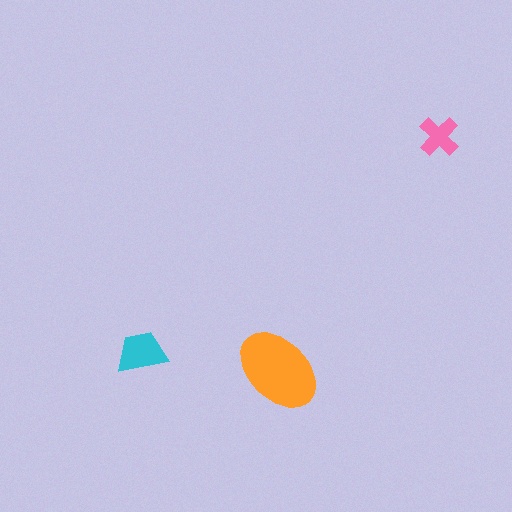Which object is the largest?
The orange ellipse.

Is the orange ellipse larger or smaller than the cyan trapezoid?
Larger.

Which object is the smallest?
The pink cross.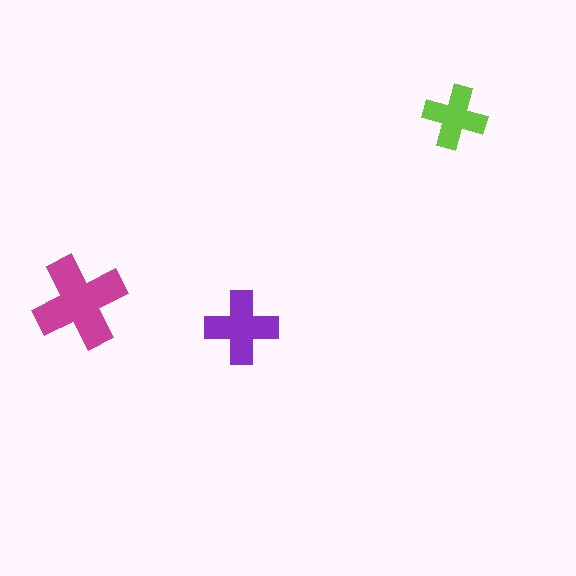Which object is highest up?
The lime cross is topmost.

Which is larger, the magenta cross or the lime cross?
The magenta one.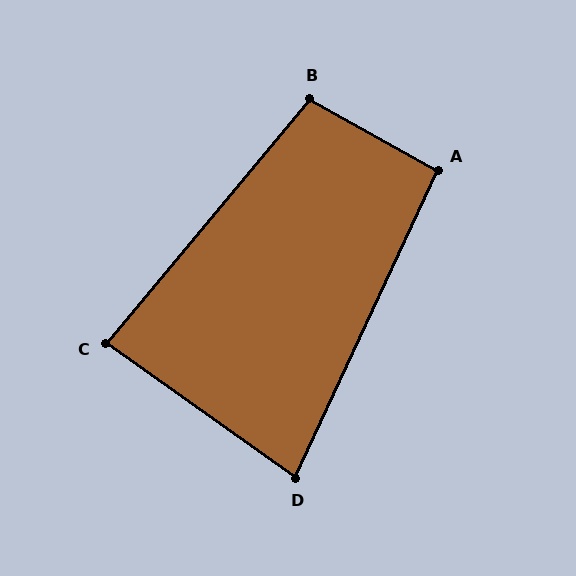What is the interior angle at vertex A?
Approximately 94 degrees (approximately right).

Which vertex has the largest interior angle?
B, at approximately 100 degrees.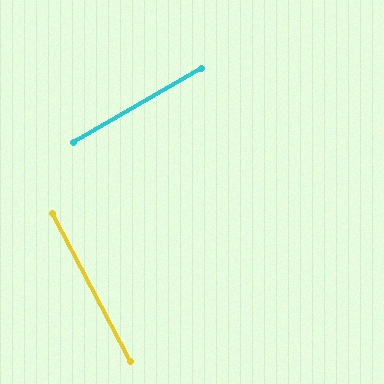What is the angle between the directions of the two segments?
Approximately 88 degrees.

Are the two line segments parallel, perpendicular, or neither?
Perpendicular — they meet at approximately 88°.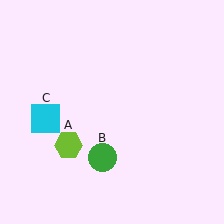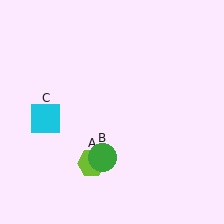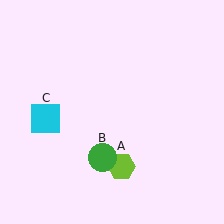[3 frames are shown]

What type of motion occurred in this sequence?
The lime hexagon (object A) rotated counterclockwise around the center of the scene.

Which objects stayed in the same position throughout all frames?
Green circle (object B) and cyan square (object C) remained stationary.